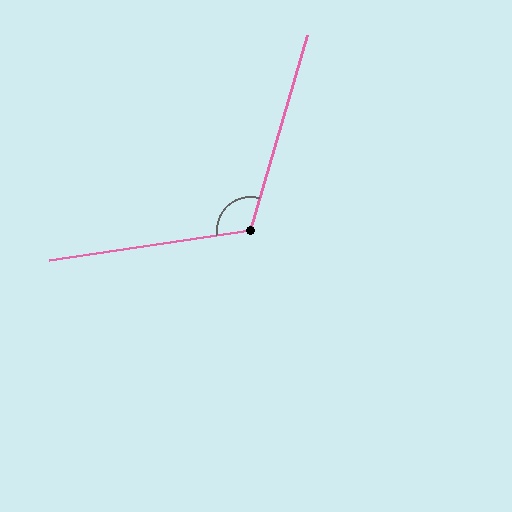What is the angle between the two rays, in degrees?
Approximately 115 degrees.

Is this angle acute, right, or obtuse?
It is obtuse.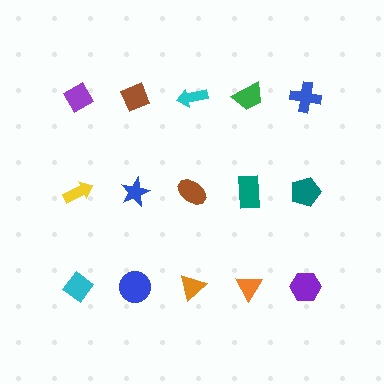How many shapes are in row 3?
5 shapes.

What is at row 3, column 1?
A cyan diamond.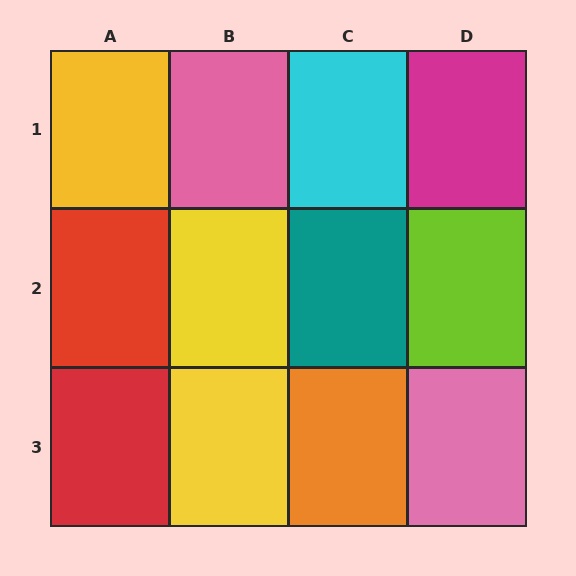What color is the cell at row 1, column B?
Pink.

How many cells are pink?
2 cells are pink.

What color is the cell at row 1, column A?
Yellow.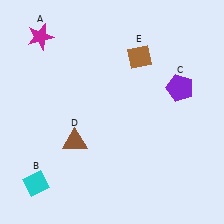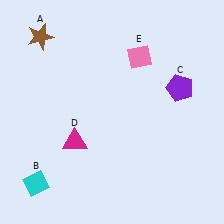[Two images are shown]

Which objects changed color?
A changed from magenta to brown. D changed from brown to magenta. E changed from brown to pink.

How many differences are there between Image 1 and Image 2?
There are 3 differences between the two images.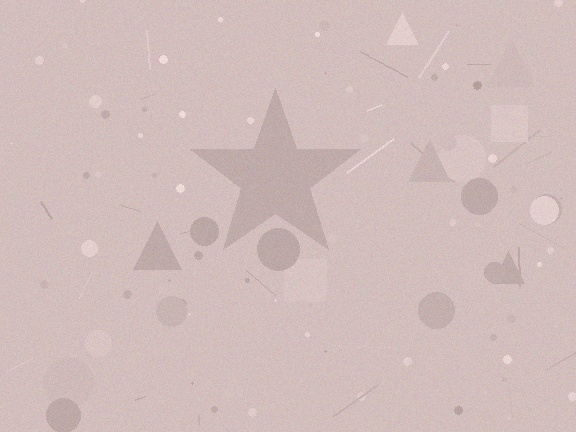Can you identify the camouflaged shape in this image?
The camouflaged shape is a star.